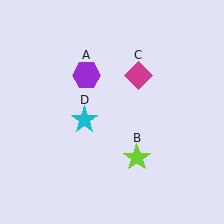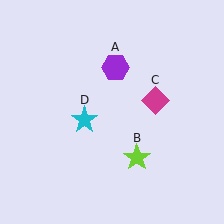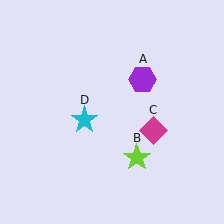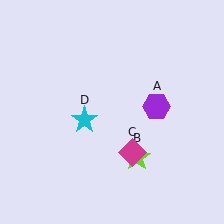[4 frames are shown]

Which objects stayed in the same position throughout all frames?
Lime star (object B) and cyan star (object D) remained stationary.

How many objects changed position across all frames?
2 objects changed position: purple hexagon (object A), magenta diamond (object C).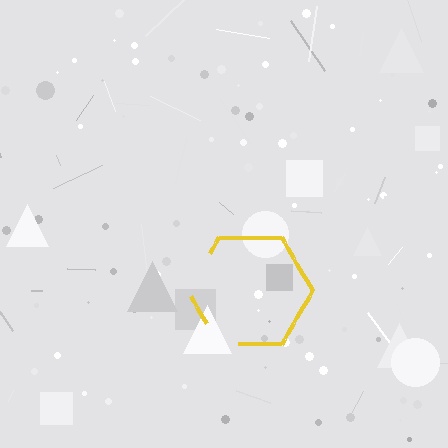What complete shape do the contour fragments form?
The contour fragments form a hexagon.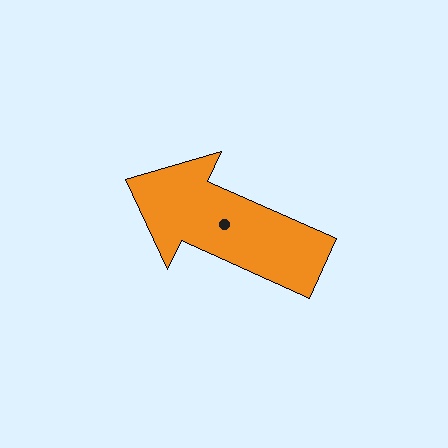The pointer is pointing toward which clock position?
Roughly 10 o'clock.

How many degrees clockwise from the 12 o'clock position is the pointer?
Approximately 294 degrees.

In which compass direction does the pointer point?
Northwest.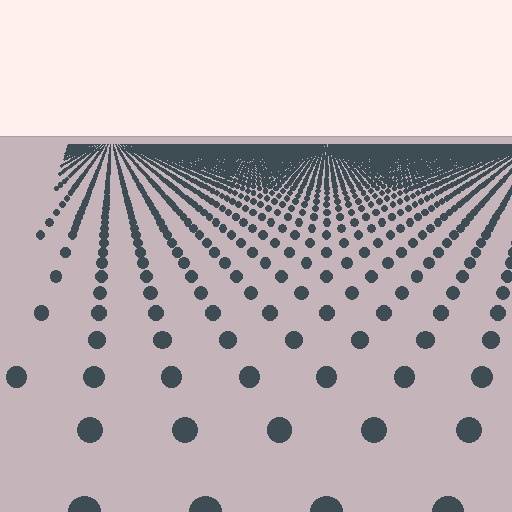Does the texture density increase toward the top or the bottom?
Density increases toward the top.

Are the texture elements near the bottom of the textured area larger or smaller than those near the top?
Larger. Near the bottom, elements are closer to the viewer and appear at a bigger on-screen size.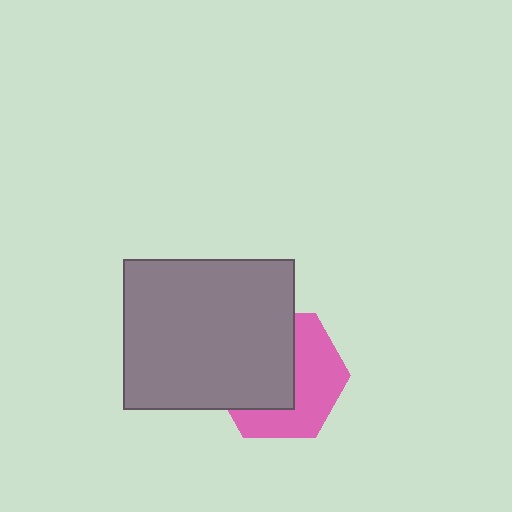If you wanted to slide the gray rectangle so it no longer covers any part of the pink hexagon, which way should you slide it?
Slide it toward the upper-left — that is the most direct way to separate the two shapes.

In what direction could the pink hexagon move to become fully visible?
The pink hexagon could move toward the lower-right. That would shift it out from behind the gray rectangle entirely.